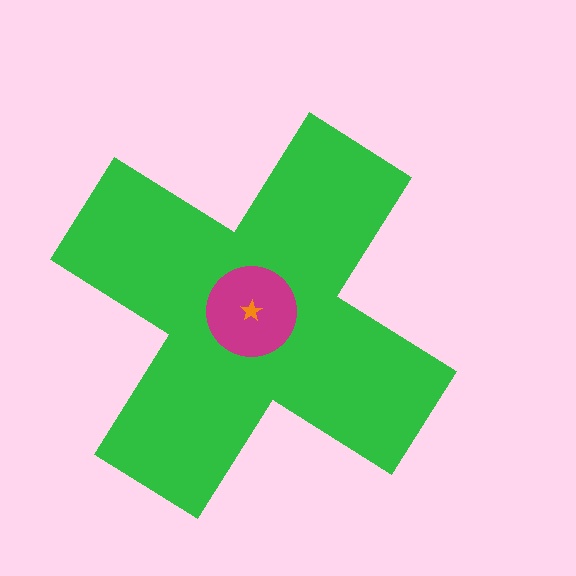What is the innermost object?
The orange star.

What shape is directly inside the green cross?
The magenta circle.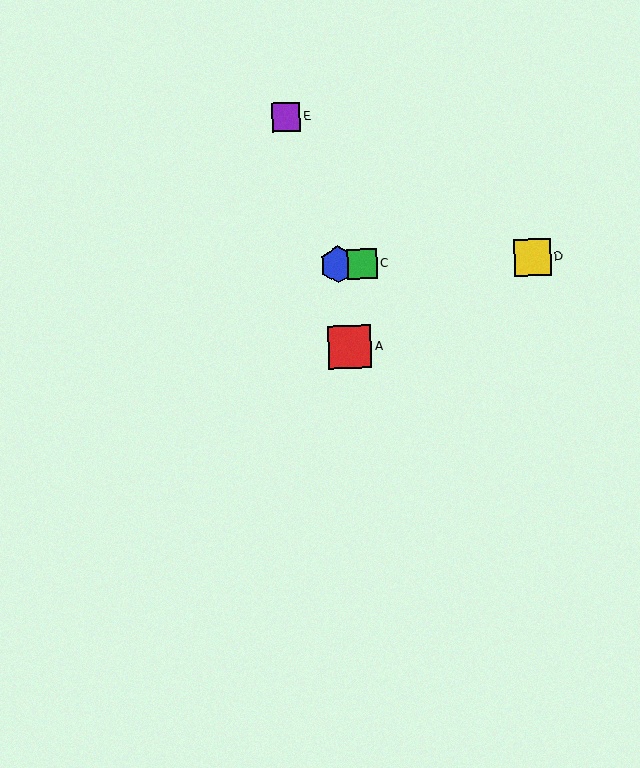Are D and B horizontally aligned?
Yes, both are at y≈258.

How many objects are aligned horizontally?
3 objects (B, C, D) are aligned horizontally.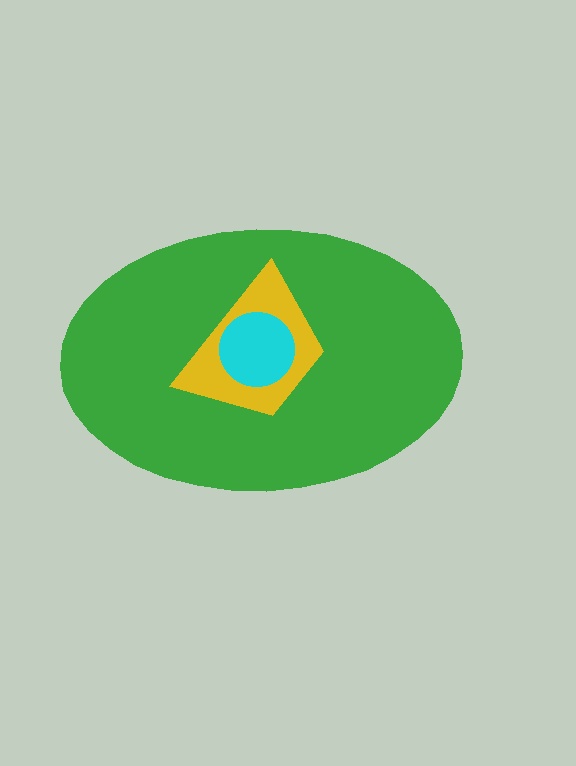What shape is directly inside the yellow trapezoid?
The cyan circle.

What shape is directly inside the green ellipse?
The yellow trapezoid.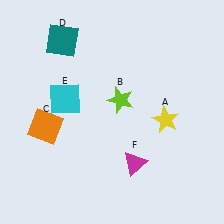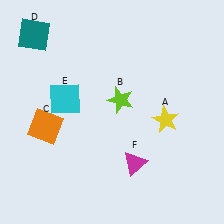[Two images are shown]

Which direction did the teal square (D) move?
The teal square (D) moved left.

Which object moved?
The teal square (D) moved left.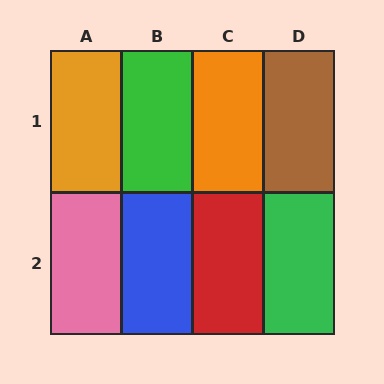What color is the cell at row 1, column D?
Brown.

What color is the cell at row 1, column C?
Orange.